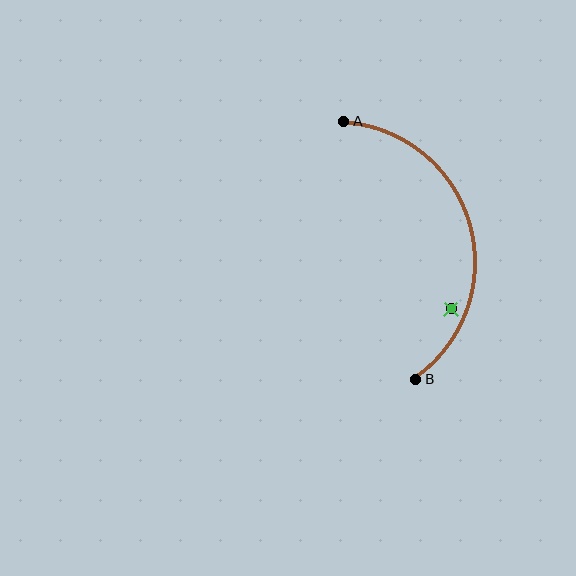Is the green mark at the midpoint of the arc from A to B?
No — the green mark does not lie on the arc at all. It sits slightly inside the curve.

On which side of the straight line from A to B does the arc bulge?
The arc bulges to the right of the straight line connecting A and B.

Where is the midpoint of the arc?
The arc midpoint is the point on the curve farthest from the straight line joining A and B. It sits to the right of that line.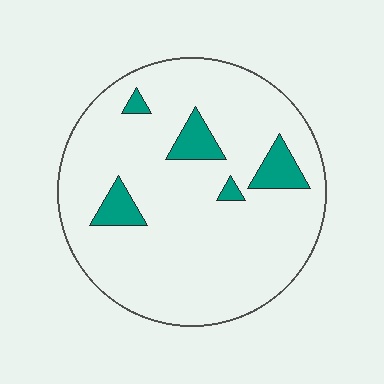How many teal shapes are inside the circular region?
5.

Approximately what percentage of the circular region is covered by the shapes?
Approximately 10%.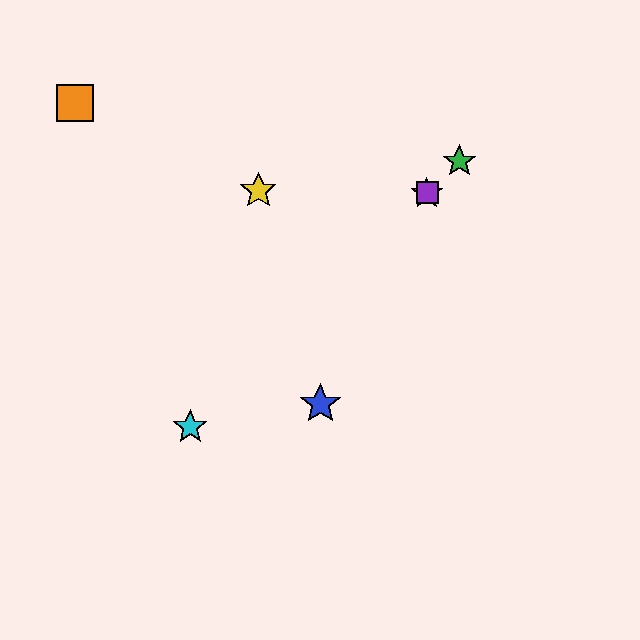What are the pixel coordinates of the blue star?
The blue star is at (320, 404).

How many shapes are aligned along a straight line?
4 shapes (the red star, the green star, the purple square, the cyan star) are aligned along a straight line.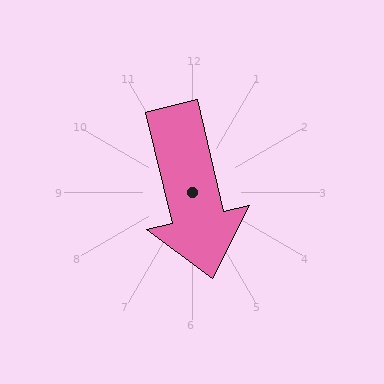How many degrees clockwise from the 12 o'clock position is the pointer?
Approximately 167 degrees.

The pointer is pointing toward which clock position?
Roughly 6 o'clock.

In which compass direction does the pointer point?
South.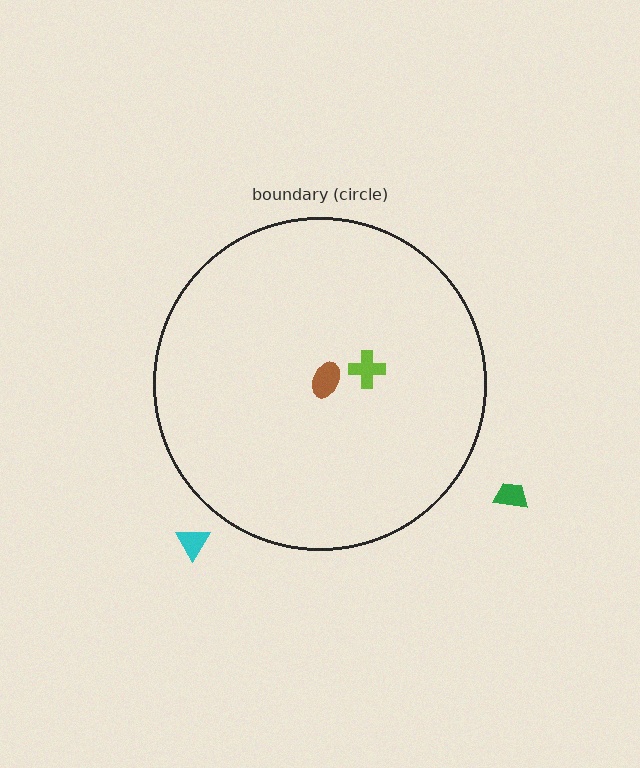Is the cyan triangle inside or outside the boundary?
Outside.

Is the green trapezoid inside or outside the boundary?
Outside.